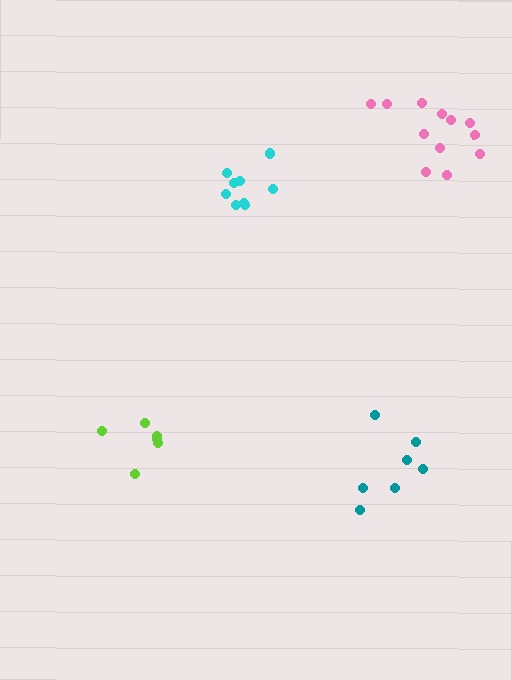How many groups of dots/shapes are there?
There are 4 groups.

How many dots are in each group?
Group 1: 7 dots, Group 2: 6 dots, Group 3: 12 dots, Group 4: 9 dots (34 total).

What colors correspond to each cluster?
The clusters are colored: teal, lime, pink, cyan.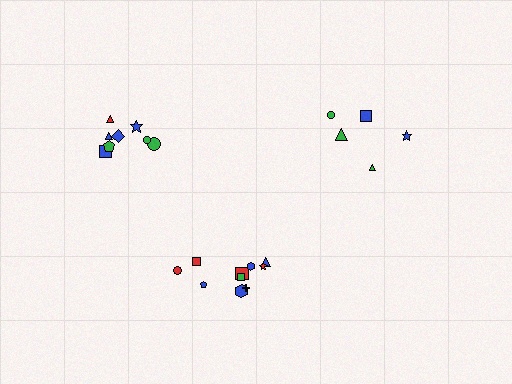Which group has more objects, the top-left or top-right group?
The top-left group.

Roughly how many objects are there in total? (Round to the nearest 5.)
Roughly 25 objects in total.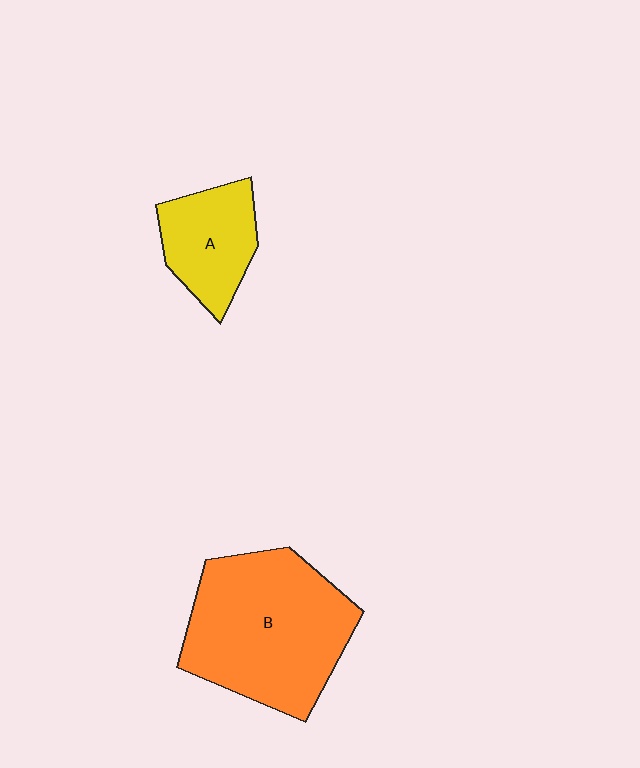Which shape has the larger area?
Shape B (orange).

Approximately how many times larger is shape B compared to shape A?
Approximately 2.2 times.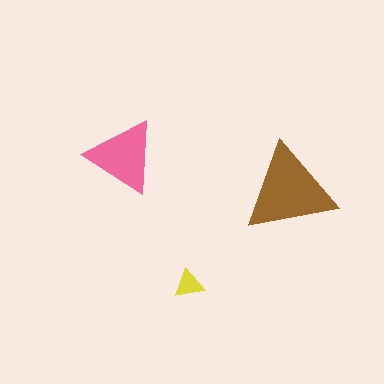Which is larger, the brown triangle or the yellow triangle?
The brown one.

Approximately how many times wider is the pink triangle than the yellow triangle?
About 2.5 times wider.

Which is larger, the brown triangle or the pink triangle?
The brown one.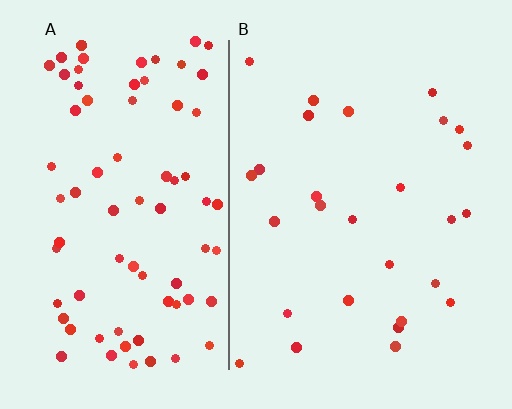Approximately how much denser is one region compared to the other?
Approximately 2.9× — region A over region B.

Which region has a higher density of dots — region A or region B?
A (the left).